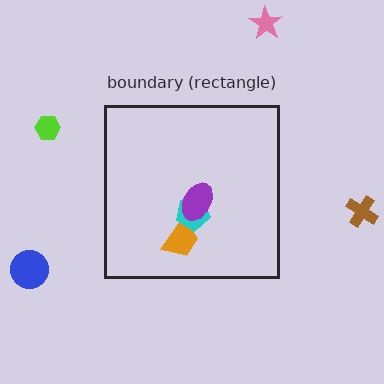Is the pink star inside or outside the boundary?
Outside.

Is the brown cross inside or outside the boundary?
Outside.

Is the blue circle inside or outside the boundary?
Outside.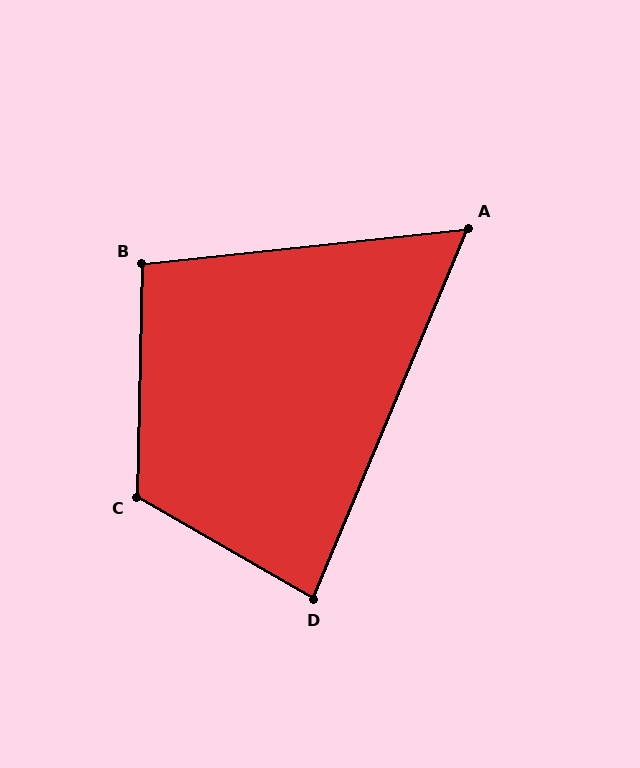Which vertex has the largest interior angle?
C, at approximately 119 degrees.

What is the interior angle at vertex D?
Approximately 83 degrees (acute).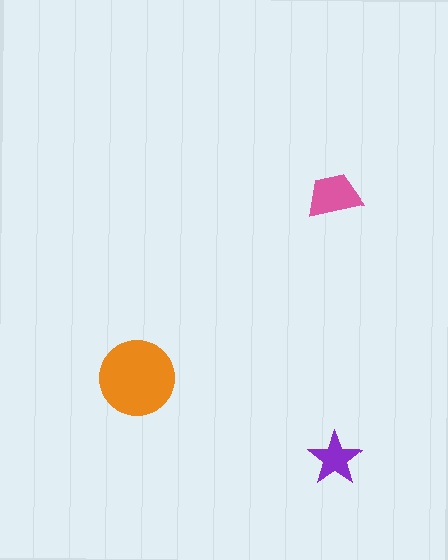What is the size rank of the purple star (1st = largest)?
3rd.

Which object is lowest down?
The purple star is bottommost.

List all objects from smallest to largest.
The purple star, the pink trapezoid, the orange circle.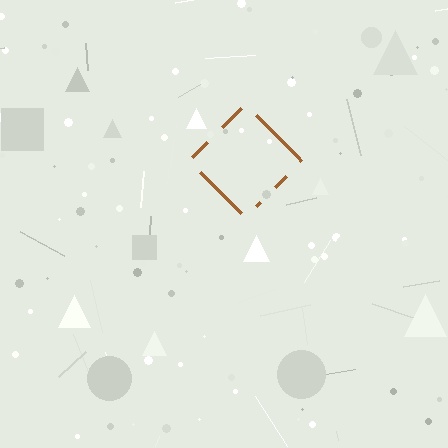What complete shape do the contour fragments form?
The contour fragments form a diamond.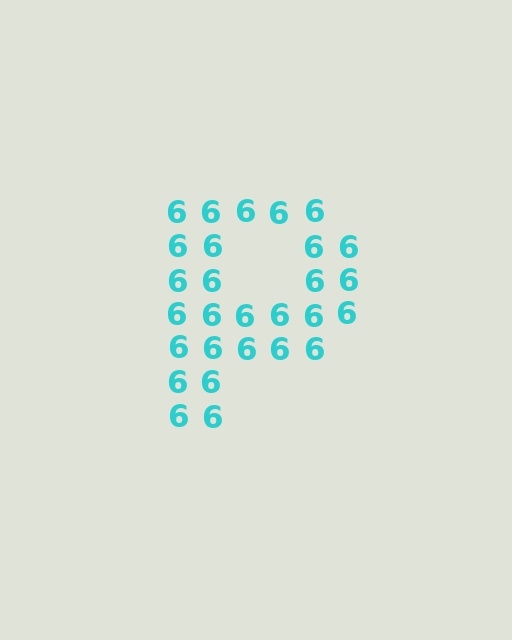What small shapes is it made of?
It is made of small digit 6's.